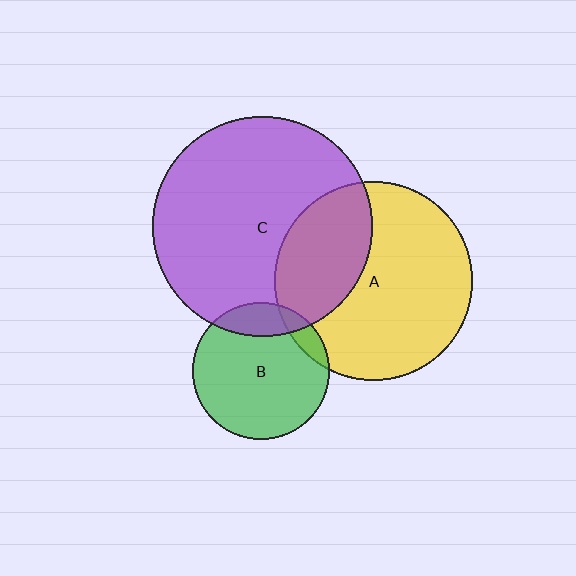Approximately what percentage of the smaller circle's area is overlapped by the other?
Approximately 30%.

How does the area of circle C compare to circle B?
Approximately 2.6 times.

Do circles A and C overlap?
Yes.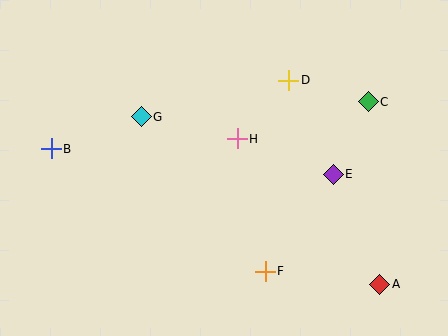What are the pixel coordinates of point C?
Point C is at (368, 102).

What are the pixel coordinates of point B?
Point B is at (51, 149).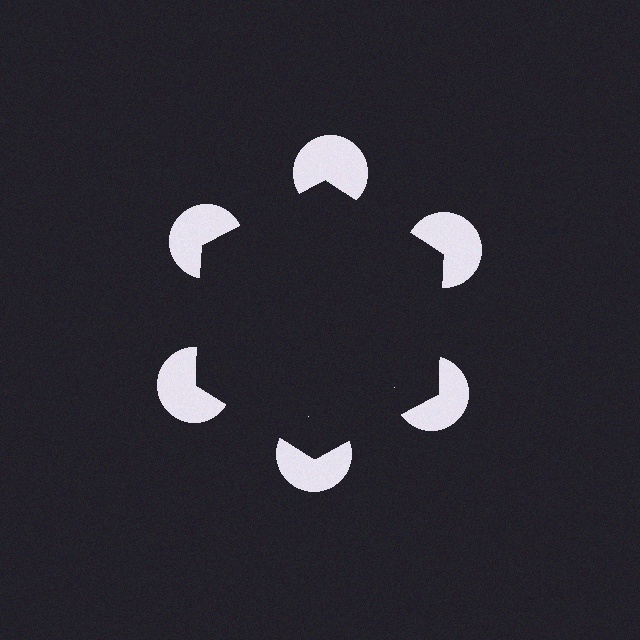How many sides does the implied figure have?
6 sides.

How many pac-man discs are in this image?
There are 6 — one at each vertex of the illusory hexagon.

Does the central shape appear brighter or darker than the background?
It typically appears slightly darker than the background, even though no actual brightness change is drawn.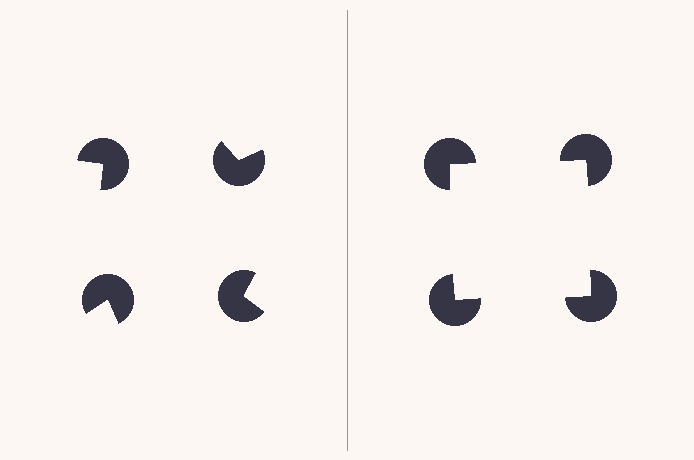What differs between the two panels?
The pac-man discs are positioned identically on both sides; only the wedge orientations differ. On the right they align to a square; on the left they are misaligned.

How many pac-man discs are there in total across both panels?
8 — 4 on each side.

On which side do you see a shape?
An illusory square appears on the right side. On the left side the wedge cuts are rotated, so no coherent shape forms.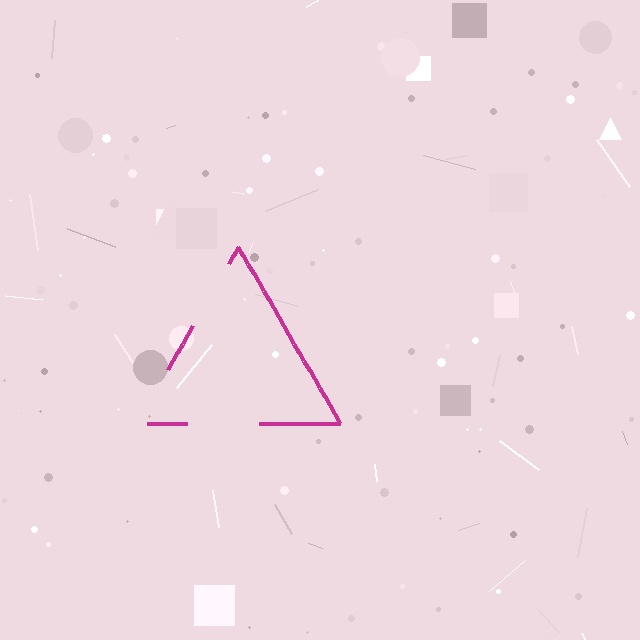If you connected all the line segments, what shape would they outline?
They would outline a triangle.